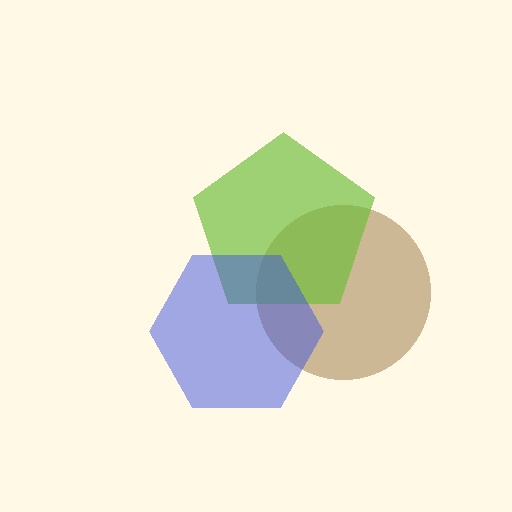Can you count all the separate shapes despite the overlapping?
Yes, there are 3 separate shapes.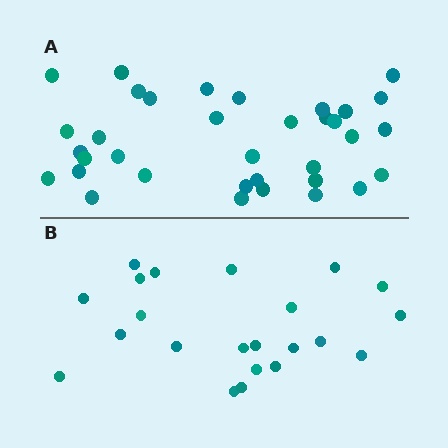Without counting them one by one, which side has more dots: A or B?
Region A (the top region) has more dots.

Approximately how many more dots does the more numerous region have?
Region A has approximately 15 more dots than region B.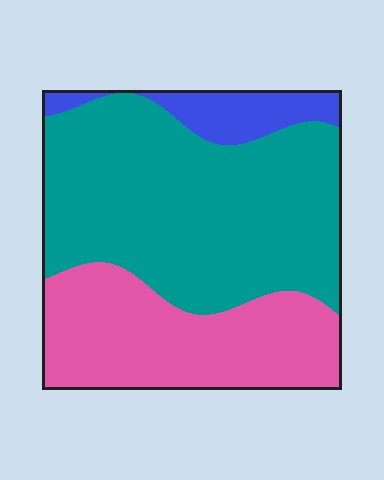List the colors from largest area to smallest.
From largest to smallest: teal, pink, blue.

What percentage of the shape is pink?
Pink covers around 35% of the shape.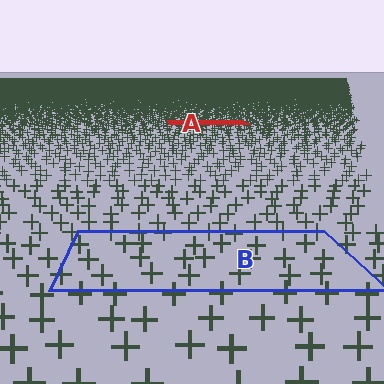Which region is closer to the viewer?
Region B is closer. The texture elements there are larger and more spread out.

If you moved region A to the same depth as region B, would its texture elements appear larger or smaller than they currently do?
They would appear larger. At a closer depth, the same texture elements are projected at a bigger on-screen size.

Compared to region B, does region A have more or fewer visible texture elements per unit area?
Region A has more texture elements per unit area — they are packed more densely because it is farther away.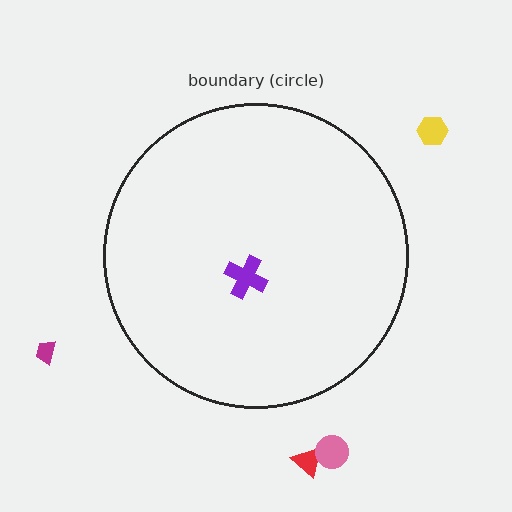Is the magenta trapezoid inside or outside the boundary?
Outside.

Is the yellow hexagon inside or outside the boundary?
Outside.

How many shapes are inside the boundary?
1 inside, 4 outside.